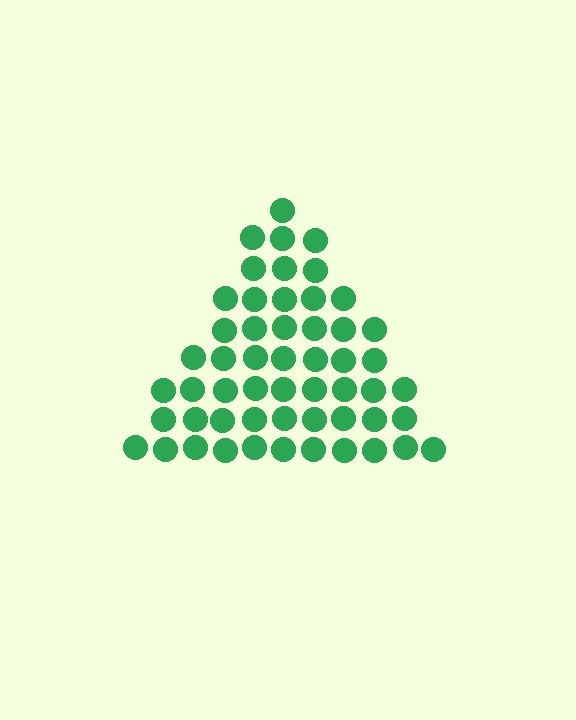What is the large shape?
The large shape is a triangle.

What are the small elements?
The small elements are circles.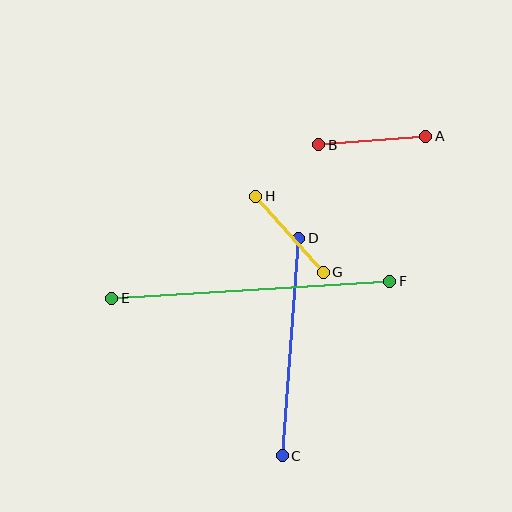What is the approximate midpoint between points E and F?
The midpoint is at approximately (251, 290) pixels.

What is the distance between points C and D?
The distance is approximately 218 pixels.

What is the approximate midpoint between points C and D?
The midpoint is at approximately (290, 347) pixels.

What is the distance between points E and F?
The distance is approximately 279 pixels.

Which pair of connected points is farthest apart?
Points E and F are farthest apart.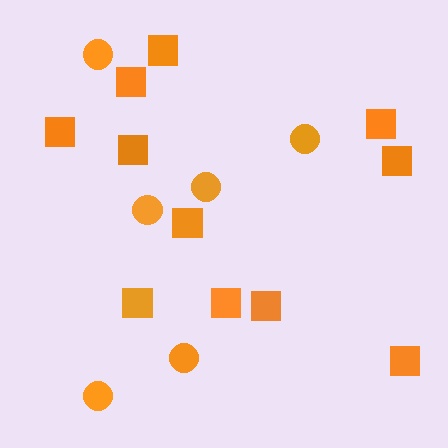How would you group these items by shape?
There are 2 groups: one group of circles (6) and one group of squares (11).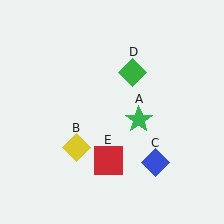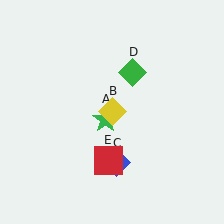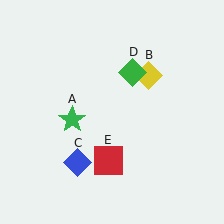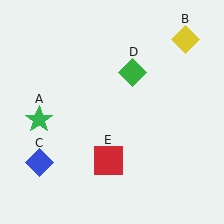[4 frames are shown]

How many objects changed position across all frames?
3 objects changed position: green star (object A), yellow diamond (object B), blue diamond (object C).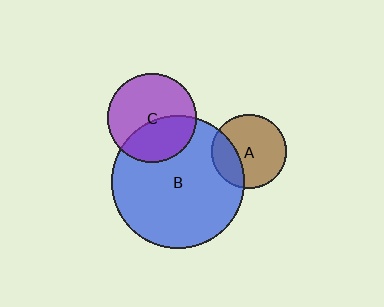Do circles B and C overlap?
Yes.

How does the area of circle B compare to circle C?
Approximately 2.2 times.